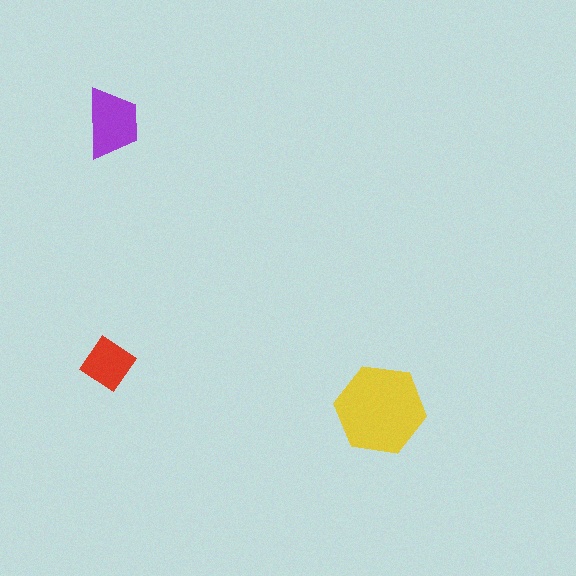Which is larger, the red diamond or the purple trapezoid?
The purple trapezoid.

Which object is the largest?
The yellow hexagon.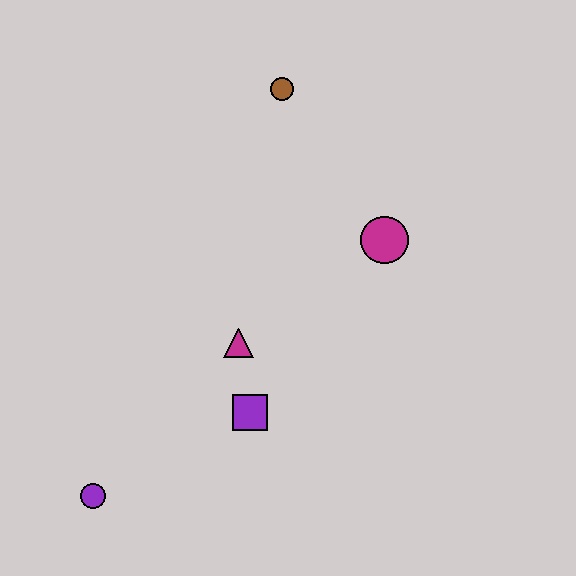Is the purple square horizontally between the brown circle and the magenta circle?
No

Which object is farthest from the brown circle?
The purple circle is farthest from the brown circle.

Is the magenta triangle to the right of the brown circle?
No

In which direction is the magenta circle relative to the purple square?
The magenta circle is above the purple square.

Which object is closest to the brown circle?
The magenta circle is closest to the brown circle.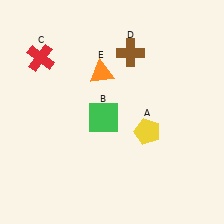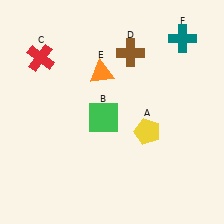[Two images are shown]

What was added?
A teal cross (F) was added in Image 2.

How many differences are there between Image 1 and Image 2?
There is 1 difference between the two images.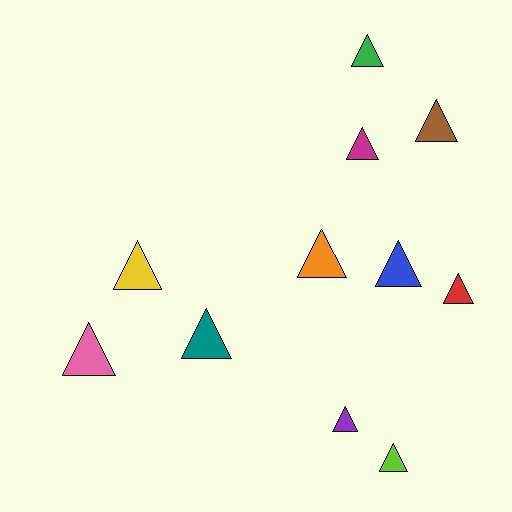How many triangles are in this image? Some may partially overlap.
There are 11 triangles.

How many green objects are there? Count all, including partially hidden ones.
There is 1 green object.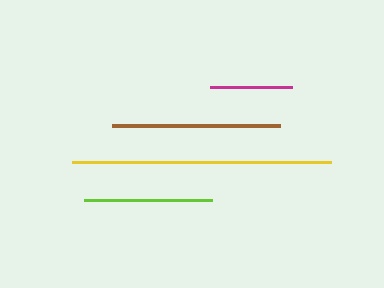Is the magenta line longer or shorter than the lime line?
The lime line is longer than the magenta line.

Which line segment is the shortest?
The magenta line is the shortest at approximately 82 pixels.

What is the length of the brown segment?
The brown segment is approximately 168 pixels long.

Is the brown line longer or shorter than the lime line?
The brown line is longer than the lime line.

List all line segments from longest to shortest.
From longest to shortest: yellow, brown, lime, magenta.